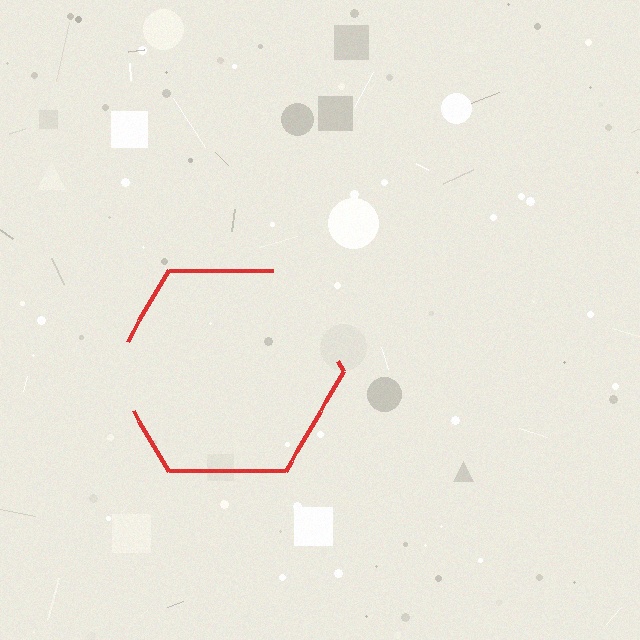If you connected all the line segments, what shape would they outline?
They would outline a hexagon.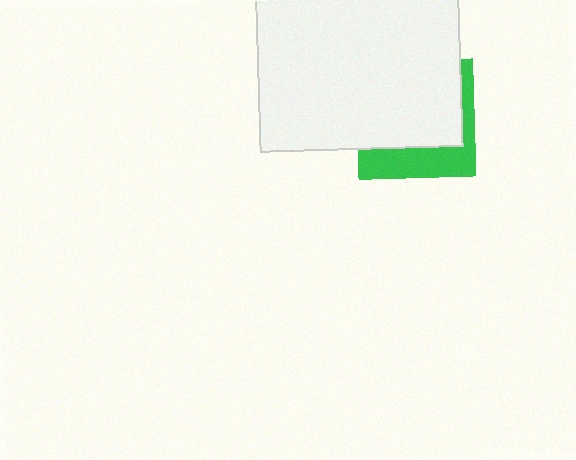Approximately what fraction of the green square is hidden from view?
Roughly 67% of the green square is hidden behind the white square.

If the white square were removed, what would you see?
You would see the complete green square.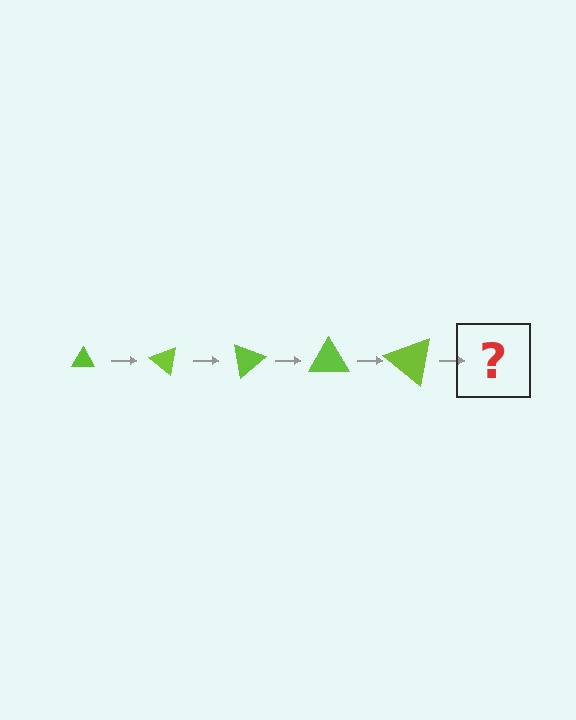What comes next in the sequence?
The next element should be a triangle, larger than the previous one and rotated 200 degrees from the start.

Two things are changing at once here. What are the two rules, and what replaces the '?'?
The two rules are that the triangle grows larger each step and it rotates 40 degrees each step. The '?' should be a triangle, larger than the previous one and rotated 200 degrees from the start.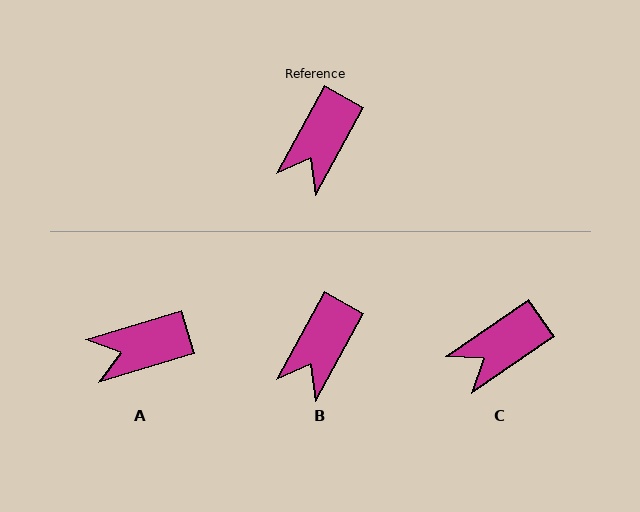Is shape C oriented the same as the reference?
No, it is off by about 26 degrees.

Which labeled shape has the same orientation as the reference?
B.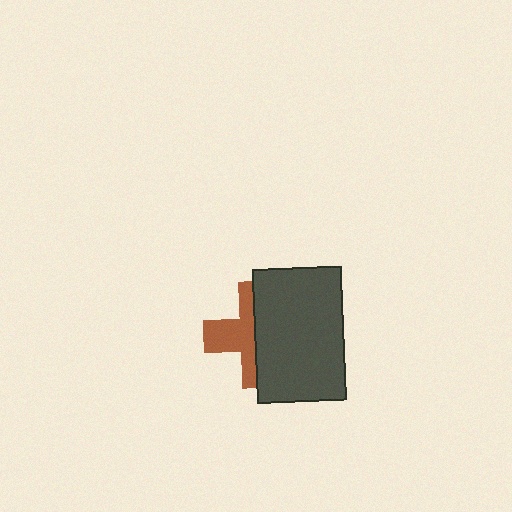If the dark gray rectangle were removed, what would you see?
You would see the complete brown cross.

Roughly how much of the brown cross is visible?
About half of it is visible (roughly 46%).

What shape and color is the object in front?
The object in front is a dark gray rectangle.